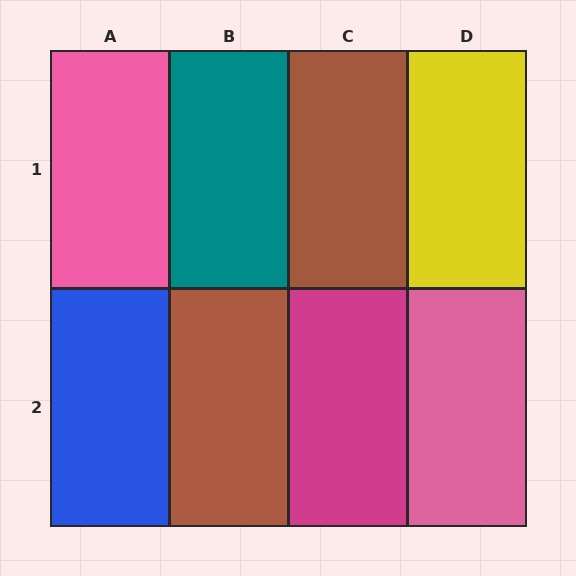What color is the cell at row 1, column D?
Yellow.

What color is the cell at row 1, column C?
Brown.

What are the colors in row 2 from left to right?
Blue, brown, magenta, pink.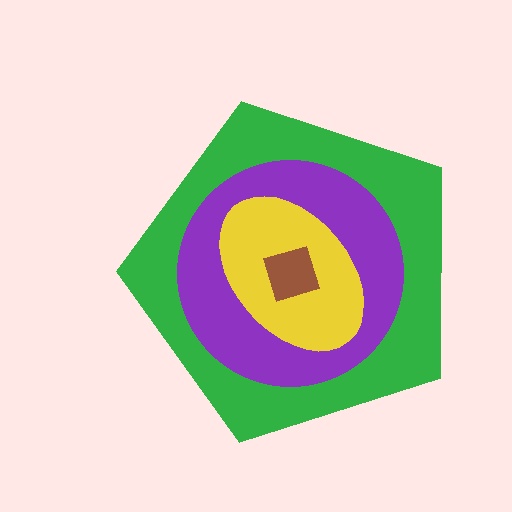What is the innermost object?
The brown square.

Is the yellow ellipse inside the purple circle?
Yes.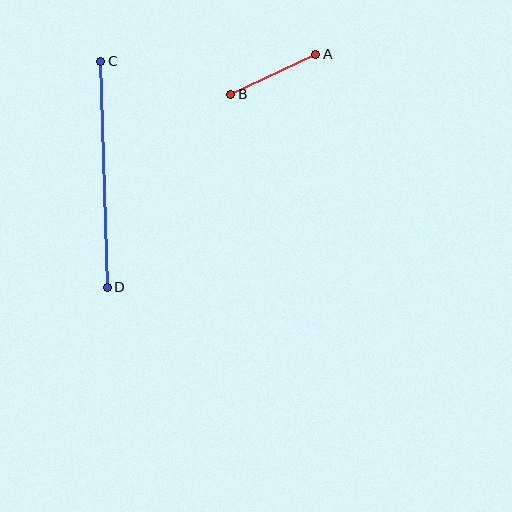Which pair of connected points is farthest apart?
Points C and D are farthest apart.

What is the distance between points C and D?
The distance is approximately 226 pixels.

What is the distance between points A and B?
The distance is approximately 94 pixels.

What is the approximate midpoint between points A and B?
The midpoint is at approximately (273, 74) pixels.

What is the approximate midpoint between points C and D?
The midpoint is at approximately (104, 174) pixels.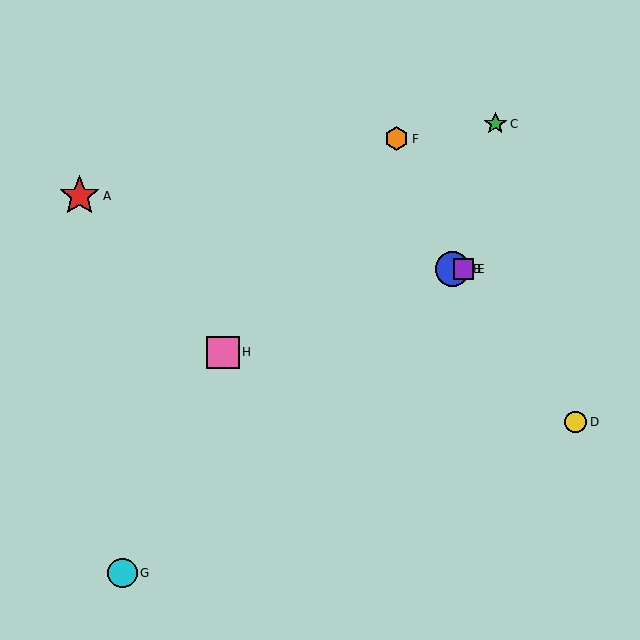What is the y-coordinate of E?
Object E is at y≈269.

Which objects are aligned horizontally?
Objects B, E are aligned horizontally.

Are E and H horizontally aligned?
No, E is at y≈269 and H is at y≈352.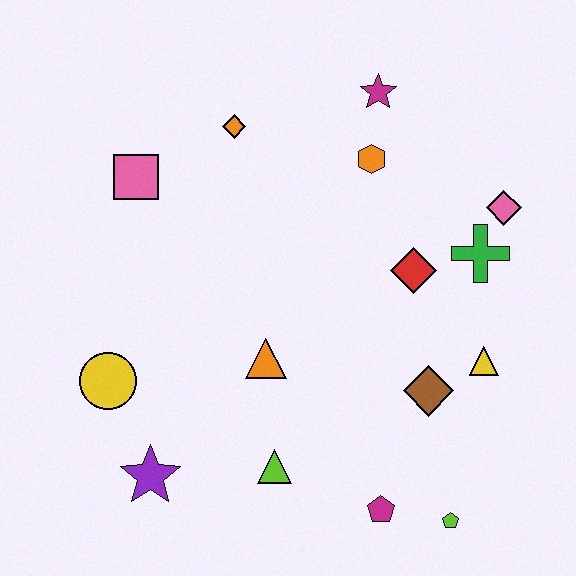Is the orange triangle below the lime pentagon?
No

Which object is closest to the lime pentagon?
The magenta pentagon is closest to the lime pentagon.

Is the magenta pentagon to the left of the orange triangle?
No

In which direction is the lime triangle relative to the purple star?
The lime triangle is to the right of the purple star.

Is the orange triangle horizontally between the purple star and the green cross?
Yes